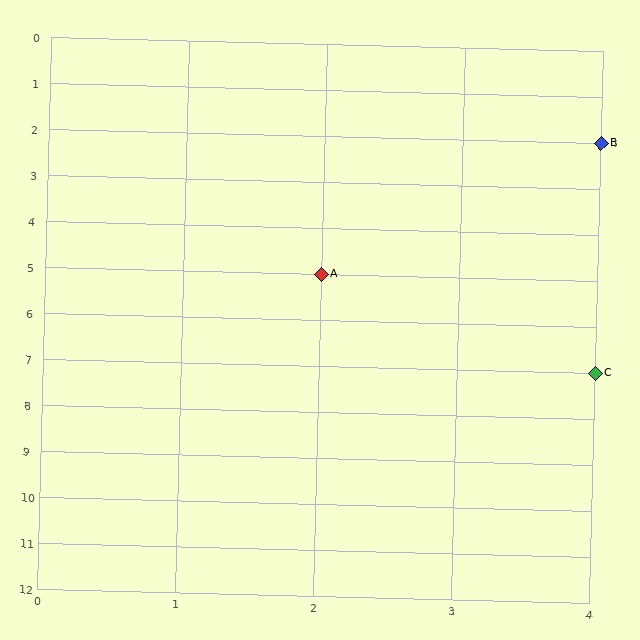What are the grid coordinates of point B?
Point B is at grid coordinates (4, 2).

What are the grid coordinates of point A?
Point A is at grid coordinates (2, 5).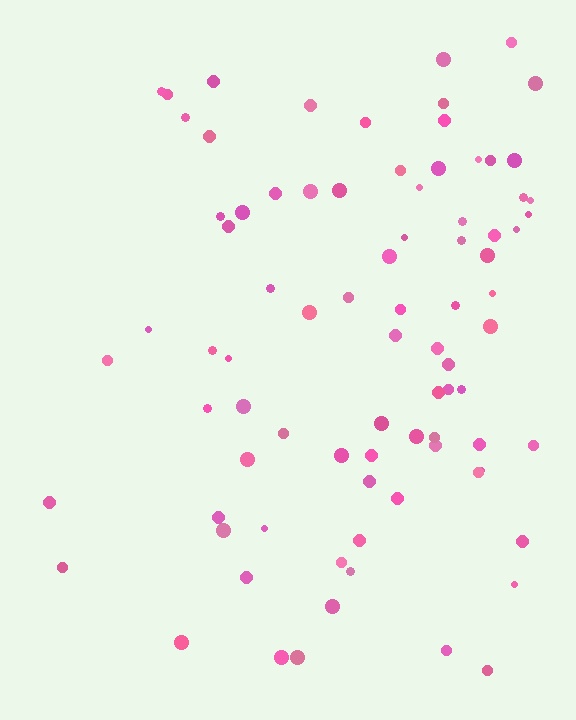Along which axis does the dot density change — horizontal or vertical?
Horizontal.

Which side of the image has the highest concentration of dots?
The right.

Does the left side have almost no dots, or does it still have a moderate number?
Still a moderate number, just noticeably fewer than the right.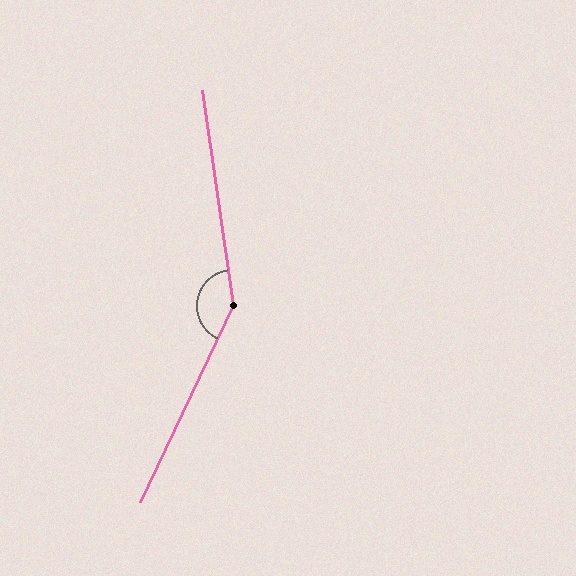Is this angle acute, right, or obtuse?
It is obtuse.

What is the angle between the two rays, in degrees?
Approximately 147 degrees.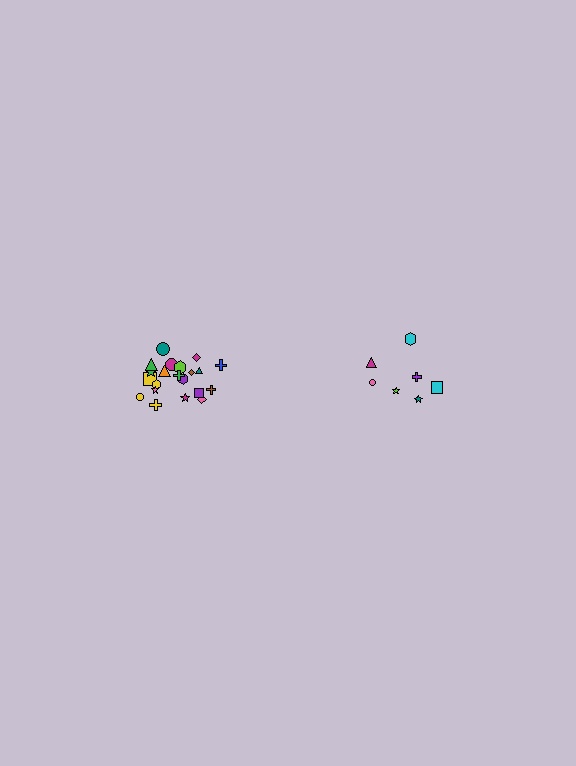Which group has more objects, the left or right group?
The left group.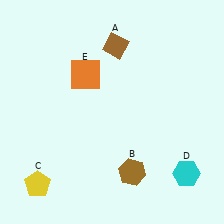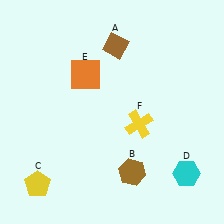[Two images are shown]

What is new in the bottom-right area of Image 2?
A yellow cross (F) was added in the bottom-right area of Image 2.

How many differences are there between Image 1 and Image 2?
There is 1 difference between the two images.